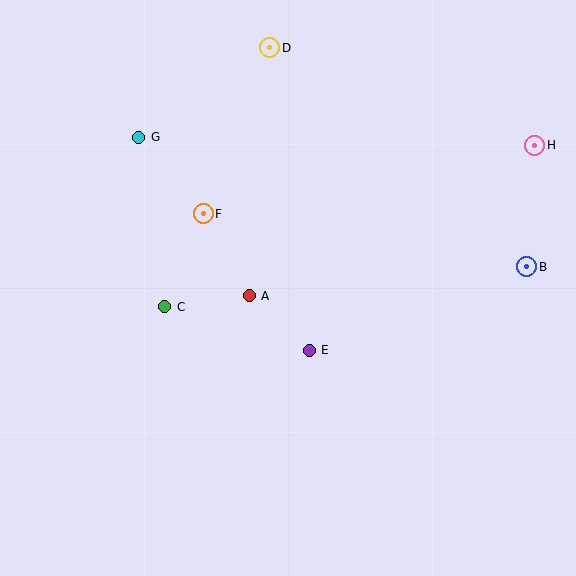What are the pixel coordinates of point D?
Point D is at (270, 48).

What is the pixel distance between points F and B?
The distance between F and B is 328 pixels.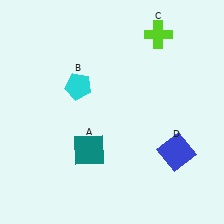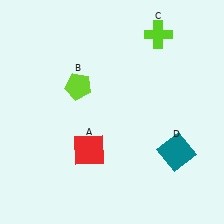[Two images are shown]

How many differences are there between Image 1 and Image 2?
There are 3 differences between the two images.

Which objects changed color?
A changed from teal to red. B changed from cyan to lime. D changed from blue to teal.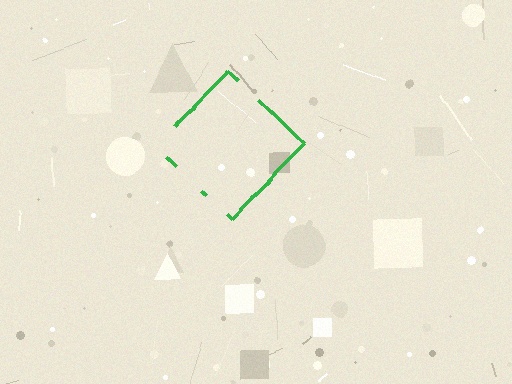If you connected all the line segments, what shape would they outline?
They would outline a diamond.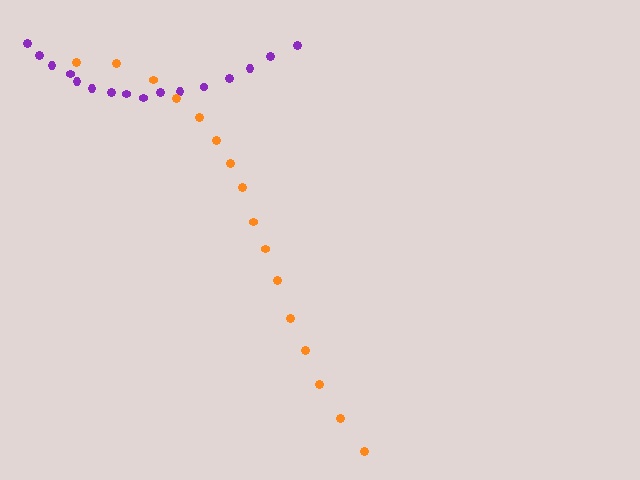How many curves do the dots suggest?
There are 2 distinct paths.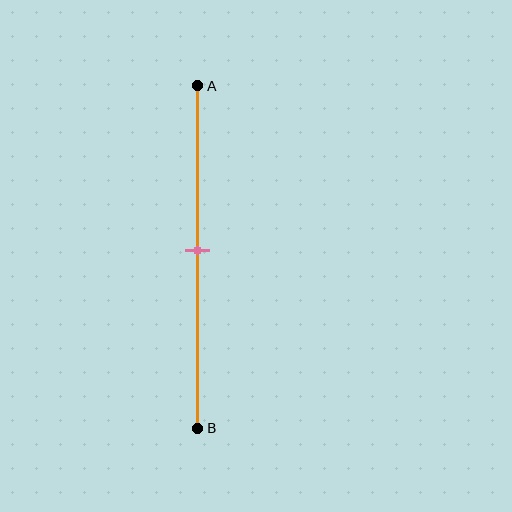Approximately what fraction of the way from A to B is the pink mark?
The pink mark is approximately 50% of the way from A to B.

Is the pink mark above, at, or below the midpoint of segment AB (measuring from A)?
The pink mark is approximately at the midpoint of segment AB.